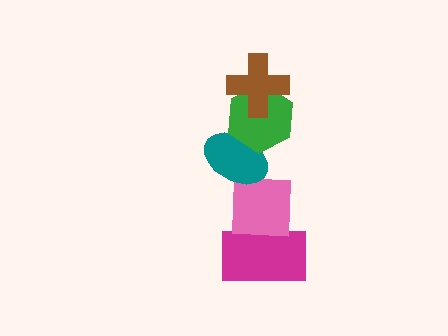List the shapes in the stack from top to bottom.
From top to bottom: the brown cross, the green hexagon, the teal ellipse, the pink square, the magenta rectangle.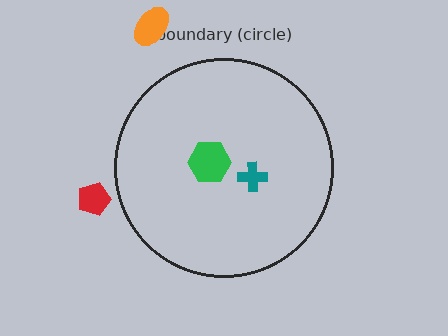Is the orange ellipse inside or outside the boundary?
Outside.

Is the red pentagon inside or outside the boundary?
Outside.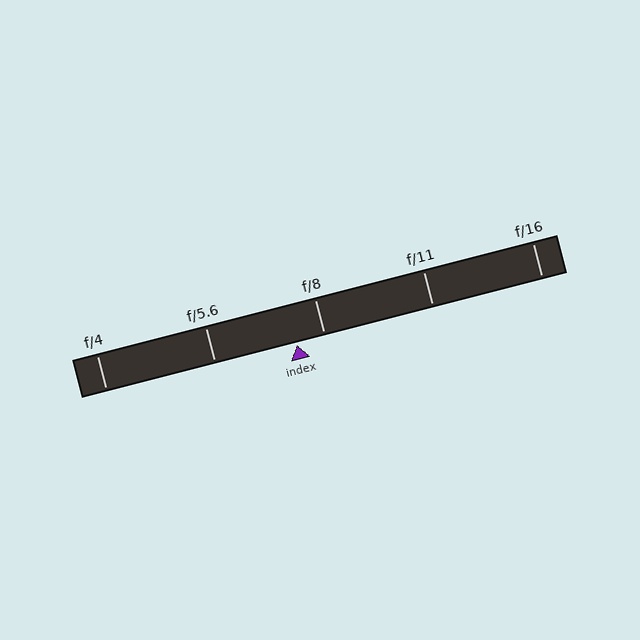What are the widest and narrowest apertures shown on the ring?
The widest aperture shown is f/4 and the narrowest is f/16.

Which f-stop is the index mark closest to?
The index mark is closest to f/8.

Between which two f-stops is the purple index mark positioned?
The index mark is between f/5.6 and f/8.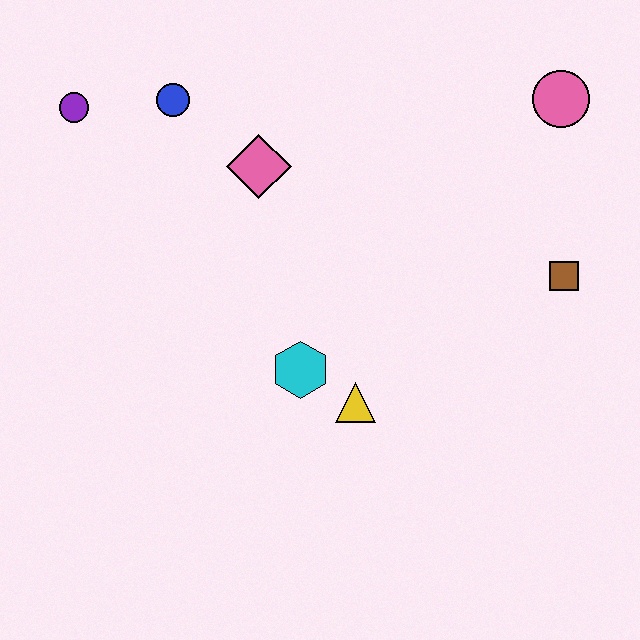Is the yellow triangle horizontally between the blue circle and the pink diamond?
No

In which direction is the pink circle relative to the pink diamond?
The pink circle is to the right of the pink diamond.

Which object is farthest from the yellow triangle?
The purple circle is farthest from the yellow triangle.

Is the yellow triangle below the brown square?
Yes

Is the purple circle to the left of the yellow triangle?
Yes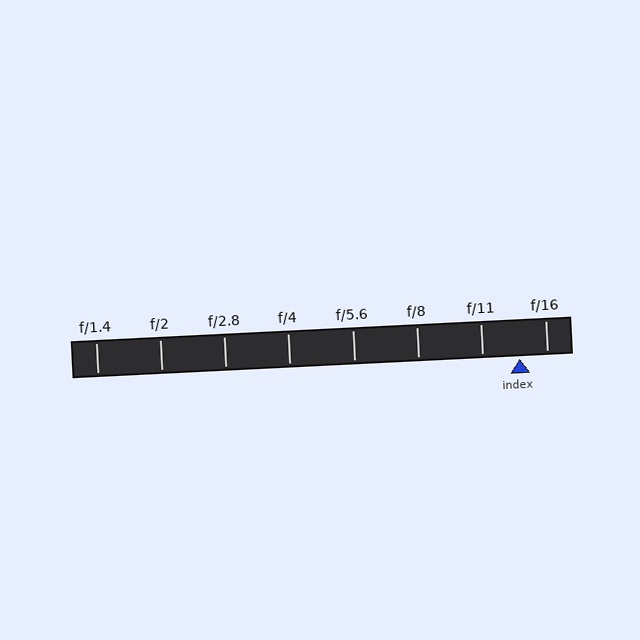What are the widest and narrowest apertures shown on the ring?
The widest aperture shown is f/1.4 and the narrowest is f/16.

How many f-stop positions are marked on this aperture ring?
There are 8 f-stop positions marked.